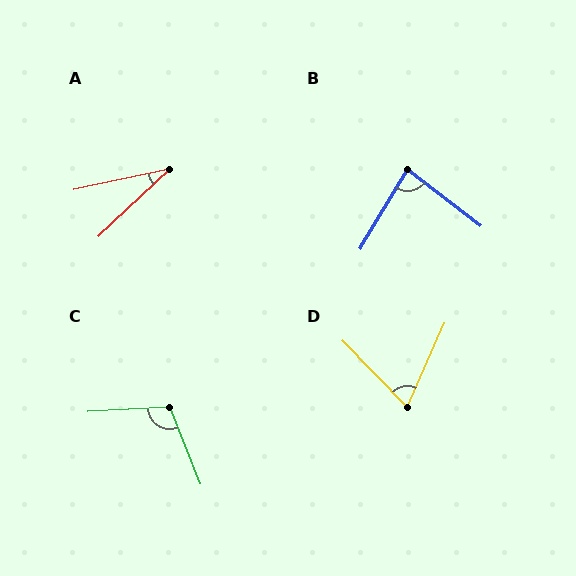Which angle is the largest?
C, at approximately 108 degrees.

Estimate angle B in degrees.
Approximately 83 degrees.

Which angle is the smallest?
A, at approximately 31 degrees.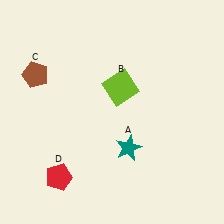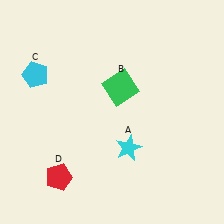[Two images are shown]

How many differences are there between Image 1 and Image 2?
There are 3 differences between the two images.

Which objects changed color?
A changed from teal to cyan. B changed from lime to green. C changed from brown to cyan.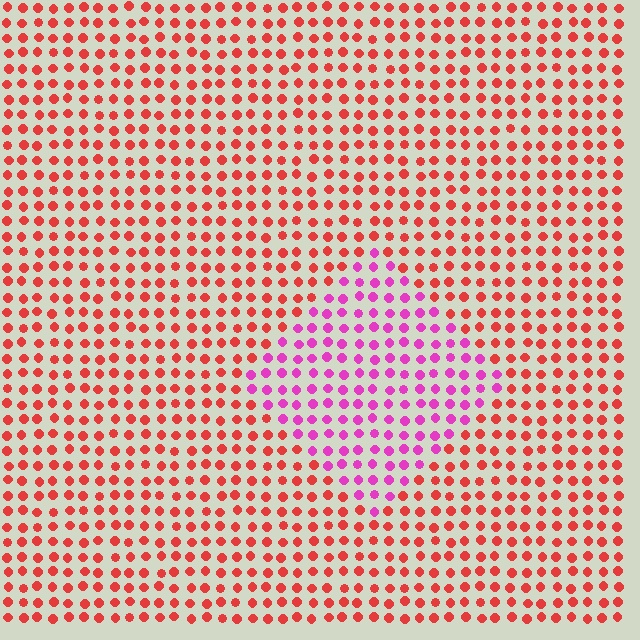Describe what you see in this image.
The image is filled with small red elements in a uniform arrangement. A diamond-shaped region is visible where the elements are tinted to a slightly different hue, forming a subtle color boundary.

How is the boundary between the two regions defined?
The boundary is defined purely by a slight shift in hue (about 48 degrees). Spacing, size, and orientation are identical on both sides.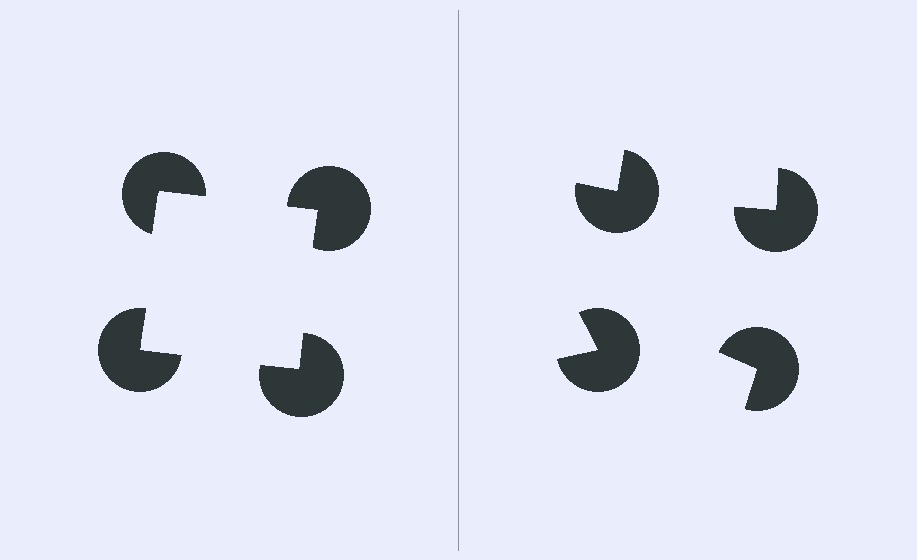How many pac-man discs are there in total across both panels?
8 — 4 on each side.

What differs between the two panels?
The pac-man discs are positioned identically on both sides; only the wedge orientations differ. On the left they align to a square; on the right they are misaligned.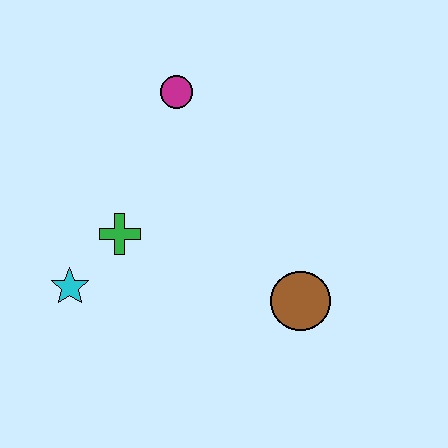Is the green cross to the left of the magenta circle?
Yes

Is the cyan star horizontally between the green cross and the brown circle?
No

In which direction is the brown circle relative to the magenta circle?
The brown circle is below the magenta circle.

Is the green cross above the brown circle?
Yes